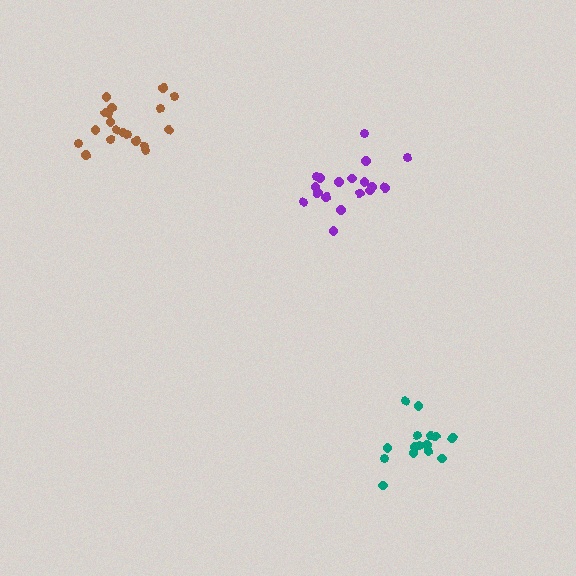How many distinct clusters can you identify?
There are 3 distinct clusters.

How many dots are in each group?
Group 1: 15 dots, Group 2: 19 dots, Group 3: 18 dots (52 total).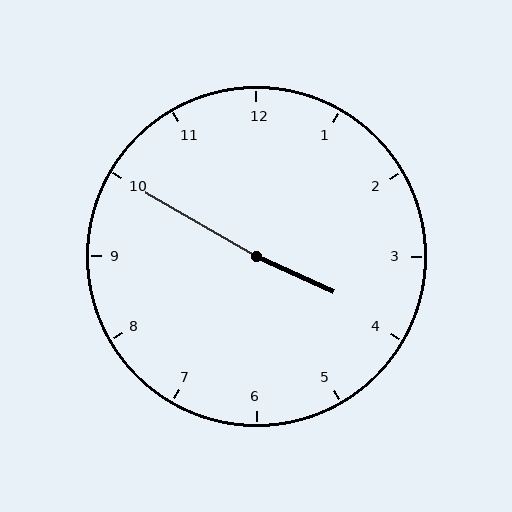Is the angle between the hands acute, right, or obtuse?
It is obtuse.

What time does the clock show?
3:50.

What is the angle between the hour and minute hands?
Approximately 175 degrees.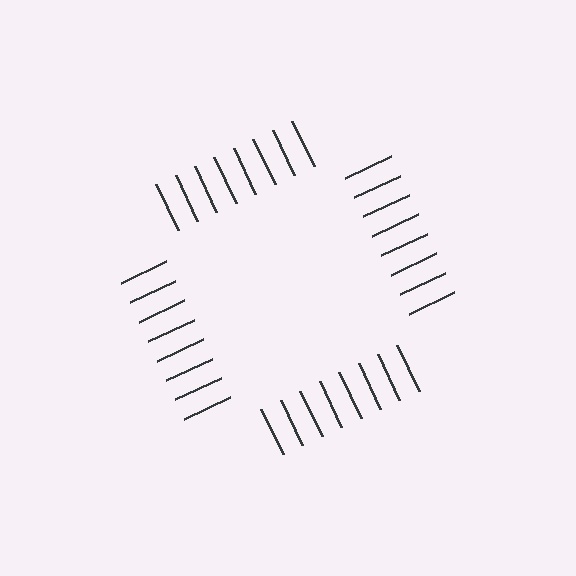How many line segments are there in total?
32 — 8 along each of the 4 edges.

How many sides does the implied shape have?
4 sides — the line-ends trace a square.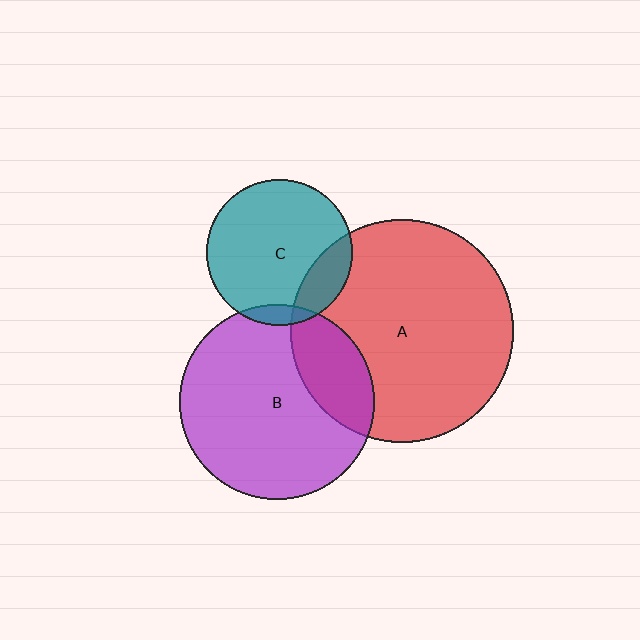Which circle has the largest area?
Circle A (red).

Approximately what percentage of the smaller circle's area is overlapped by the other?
Approximately 20%.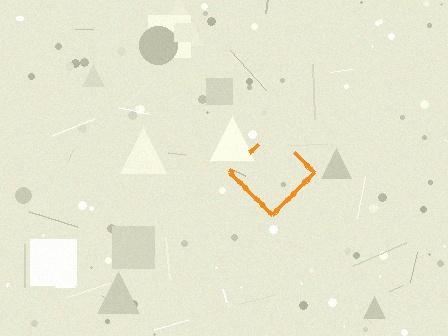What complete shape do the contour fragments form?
The contour fragments form a diamond.